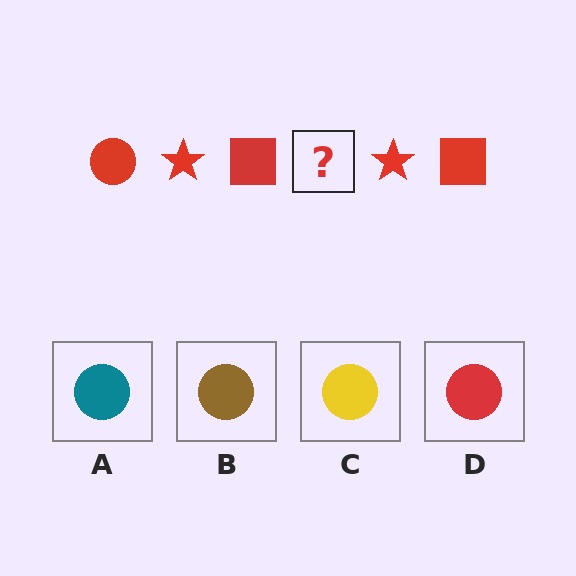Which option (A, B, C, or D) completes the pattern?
D.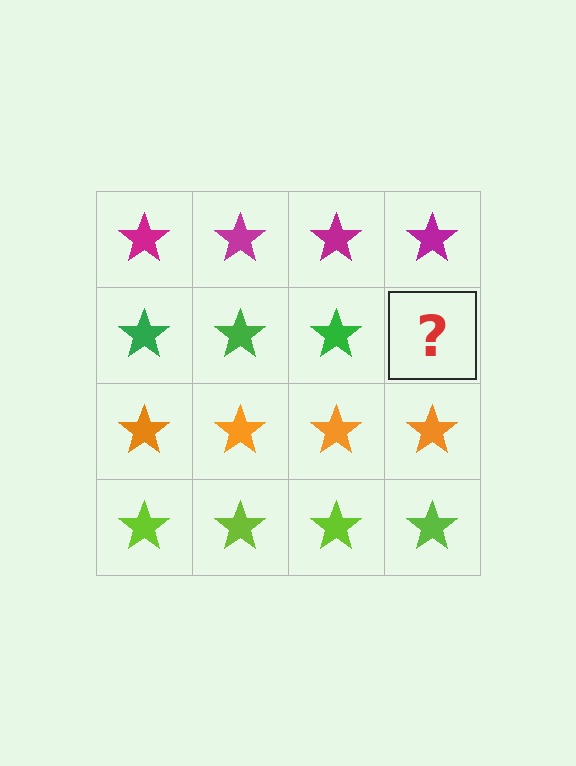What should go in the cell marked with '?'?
The missing cell should contain a green star.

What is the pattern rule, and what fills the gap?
The rule is that each row has a consistent color. The gap should be filled with a green star.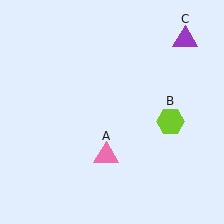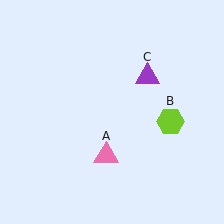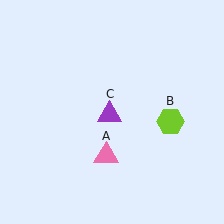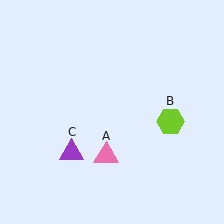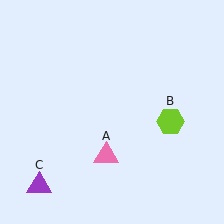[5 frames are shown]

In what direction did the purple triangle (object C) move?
The purple triangle (object C) moved down and to the left.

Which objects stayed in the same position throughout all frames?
Pink triangle (object A) and lime hexagon (object B) remained stationary.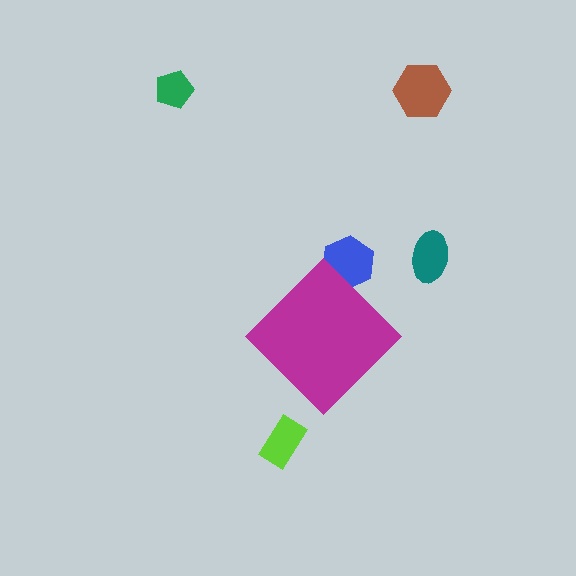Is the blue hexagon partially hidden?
Yes, the blue hexagon is partially hidden behind the magenta diamond.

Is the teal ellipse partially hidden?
No, the teal ellipse is fully visible.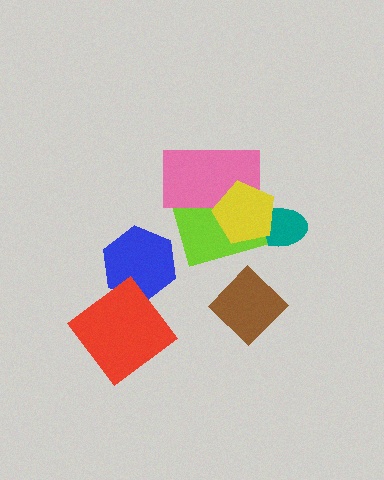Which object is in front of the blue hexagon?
The red diamond is in front of the blue hexagon.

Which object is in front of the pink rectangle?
The yellow pentagon is in front of the pink rectangle.